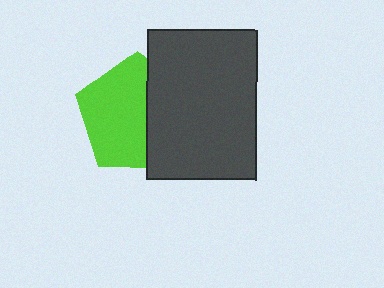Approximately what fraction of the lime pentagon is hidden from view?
Roughly 40% of the lime pentagon is hidden behind the dark gray rectangle.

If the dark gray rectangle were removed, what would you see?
You would see the complete lime pentagon.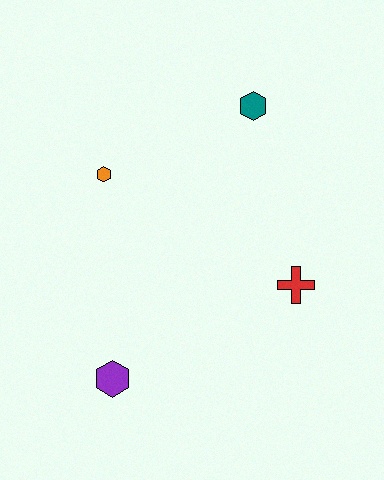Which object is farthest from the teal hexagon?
The purple hexagon is farthest from the teal hexagon.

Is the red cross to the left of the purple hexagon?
No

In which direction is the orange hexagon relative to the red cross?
The orange hexagon is to the left of the red cross.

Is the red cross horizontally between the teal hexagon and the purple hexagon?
No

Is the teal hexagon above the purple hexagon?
Yes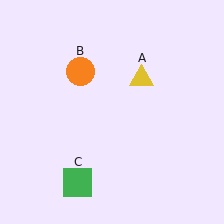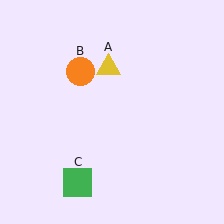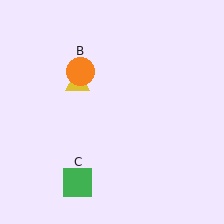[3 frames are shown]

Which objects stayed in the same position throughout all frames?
Orange circle (object B) and green square (object C) remained stationary.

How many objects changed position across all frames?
1 object changed position: yellow triangle (object A).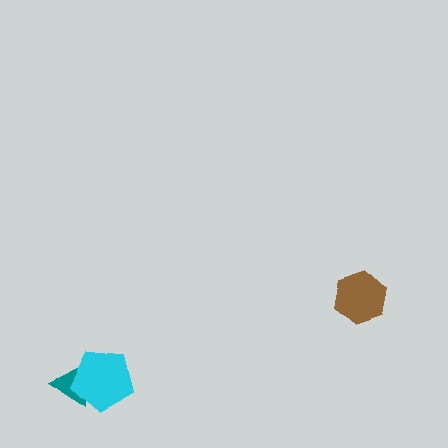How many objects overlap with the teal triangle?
1 object overlaps with the teal triangle.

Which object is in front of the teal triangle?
The cyan pentagon is in front of the teal triangle.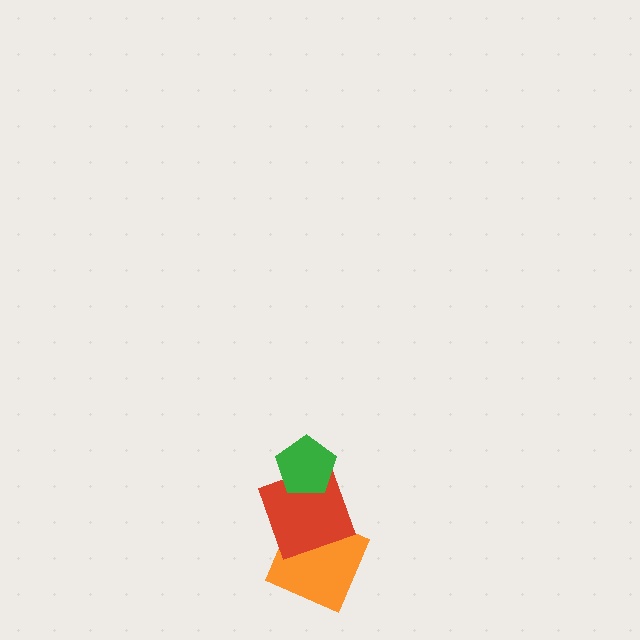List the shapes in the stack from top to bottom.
From top to bottom: the green pentagon, the red square, the orange square.